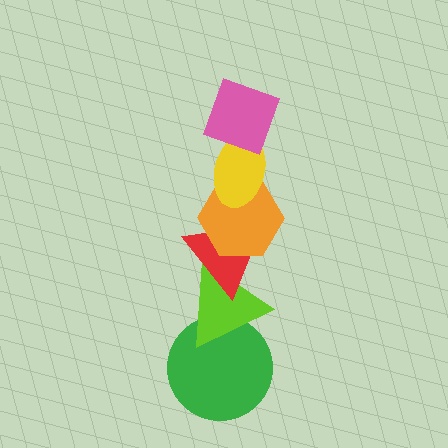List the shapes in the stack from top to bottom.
From top to bottom: the pink diamond, the yellow ellipse, the orange hexagon, the red triangle, the lime triangle, the green circle.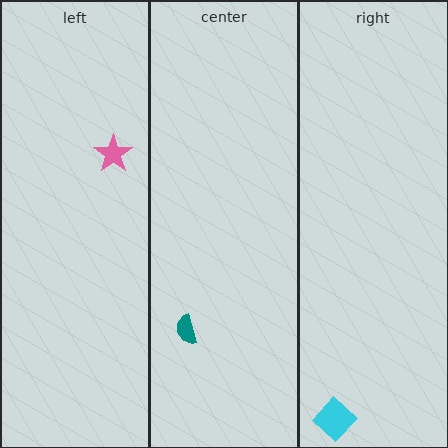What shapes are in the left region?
The pink star.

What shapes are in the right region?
The cyan diamond.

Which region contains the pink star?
The left region.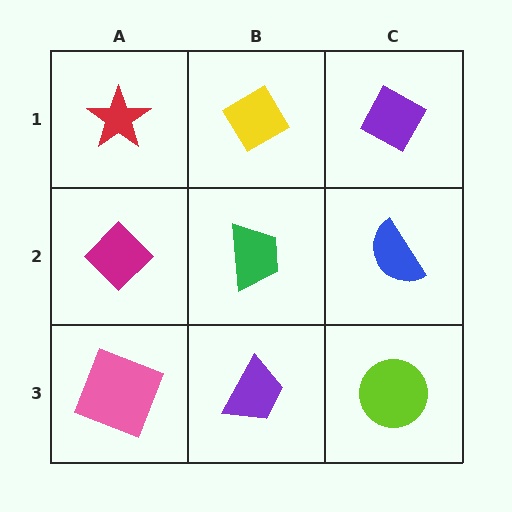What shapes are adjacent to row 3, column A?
A magenta diamond (row 2, column A), a purple trapezoid (row 3, column B).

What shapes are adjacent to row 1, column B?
A green trapezoid (row 2, column B), a red star (row 1, column A), a purple diamond (row 1, column C).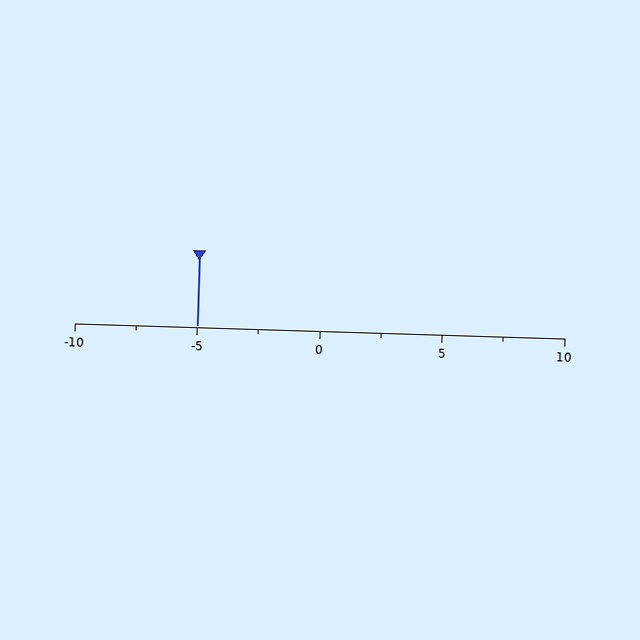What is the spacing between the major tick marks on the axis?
The major ticks are spaced 5 apart.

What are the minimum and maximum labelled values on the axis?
The axis runs from -10 to 10.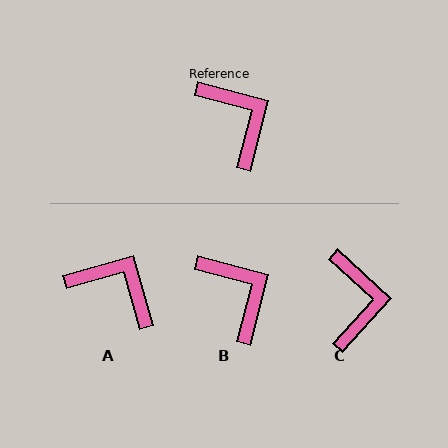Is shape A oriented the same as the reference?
No, it is off by about 30 degrees.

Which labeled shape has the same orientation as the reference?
B.